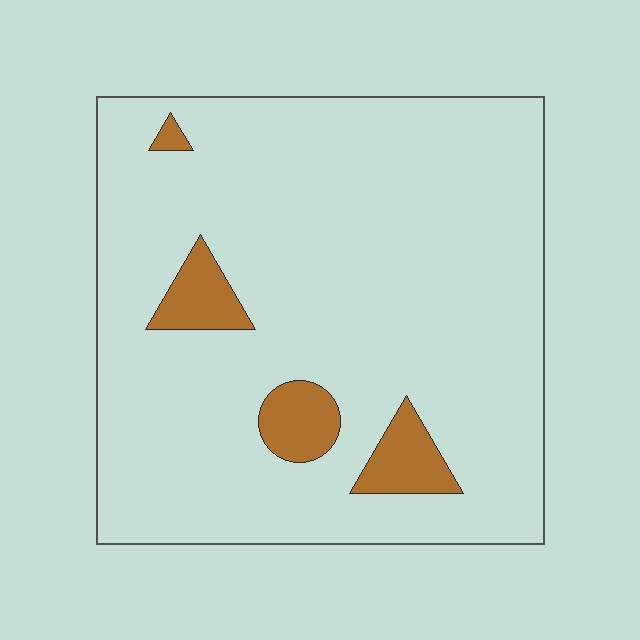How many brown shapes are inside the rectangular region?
4.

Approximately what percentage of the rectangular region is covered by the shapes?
Approximately 10%.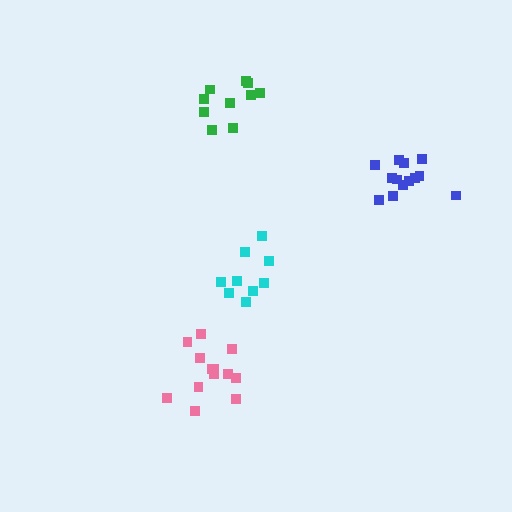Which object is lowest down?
The pink cluster is bottommost.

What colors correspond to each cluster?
The clusters are colored: pink, cyan, blue, green.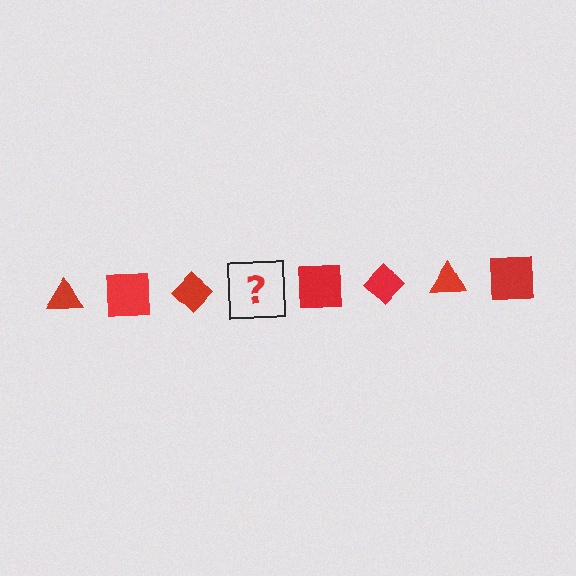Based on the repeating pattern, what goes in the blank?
The blank should be a red triangle.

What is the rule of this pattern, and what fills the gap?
The rule is that the pattern cycles through triangle, square, diamond shapes in red. The gap should be filled with a red triangle.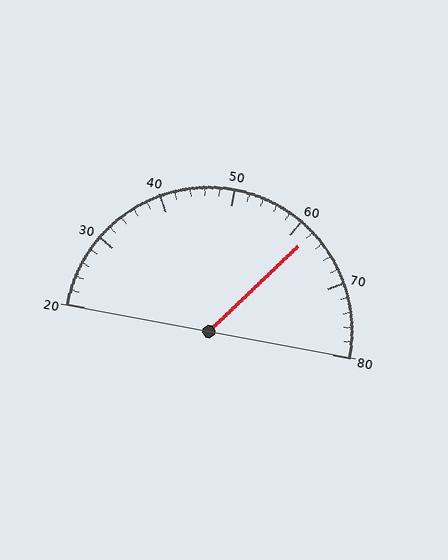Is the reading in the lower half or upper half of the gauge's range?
The reading is in the upper half of the range (20 to 80).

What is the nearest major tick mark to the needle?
The nearest major tick mark is 60.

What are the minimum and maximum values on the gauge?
The gauge ranges from 20 to 80.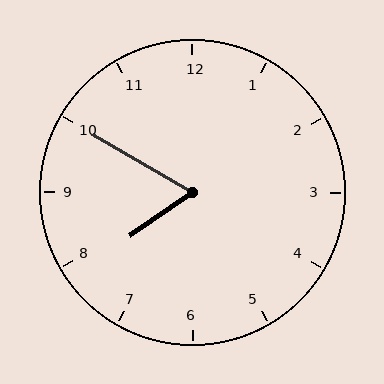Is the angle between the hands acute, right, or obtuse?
It is acute.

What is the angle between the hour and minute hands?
Approximately 65 degrees.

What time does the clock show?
7:50.